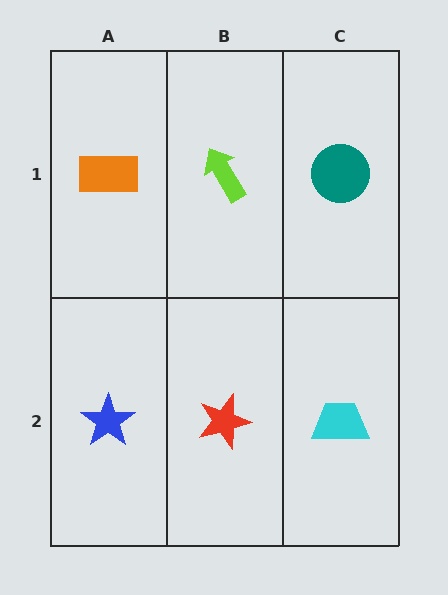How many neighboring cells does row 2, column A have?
2.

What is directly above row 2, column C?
A teal circle.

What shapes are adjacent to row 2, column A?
An orange rectangle (row 1, column A), a red star (row 2, column B).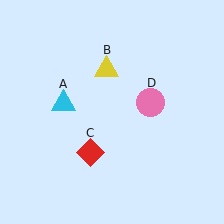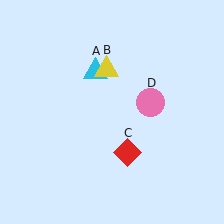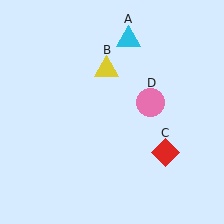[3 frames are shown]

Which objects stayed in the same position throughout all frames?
Yellow triangle (object B) and pink circle (object D) remained stationary.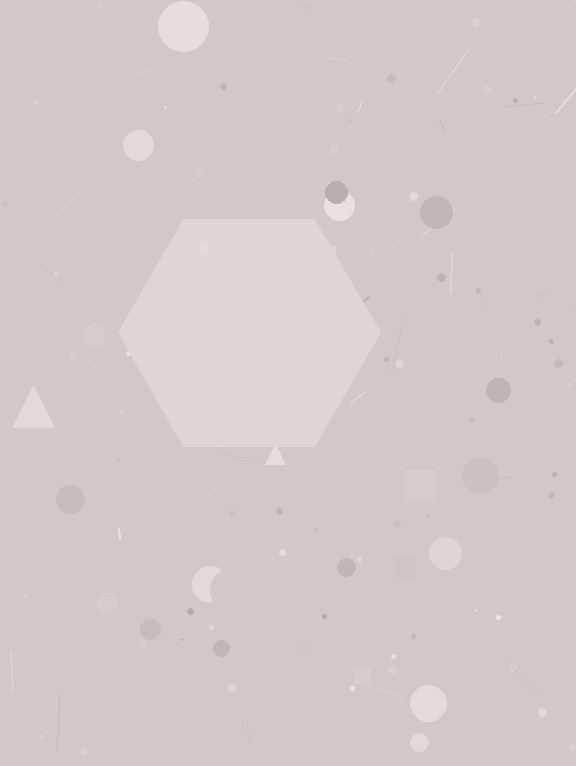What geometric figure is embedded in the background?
A hexagon is embedded in the background.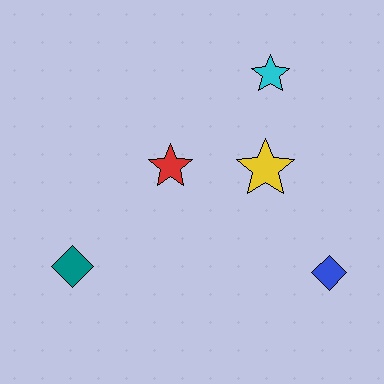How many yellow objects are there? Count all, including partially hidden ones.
There is 1 yellow object.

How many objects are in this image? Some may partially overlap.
There are 5 objects.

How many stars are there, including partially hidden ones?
There are 3 stars.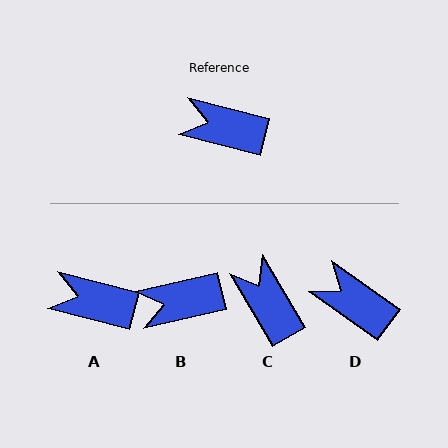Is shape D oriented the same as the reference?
No, it is off by about 21 degrees.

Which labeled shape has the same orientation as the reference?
A.